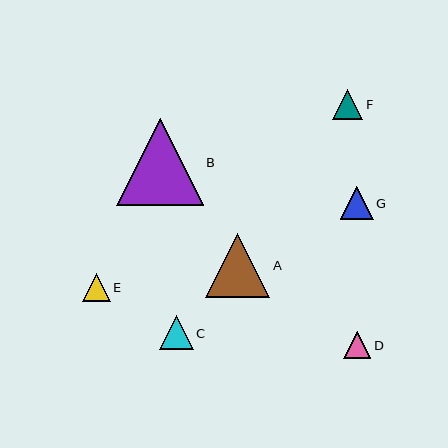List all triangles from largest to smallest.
From largest to smallest: B, A, C, G, F, E, D.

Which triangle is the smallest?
Triangle D is the smallest with a size of approximately 27 pixels.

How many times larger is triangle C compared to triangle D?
Triangle C is approximately 1.2 times the size of triangle D.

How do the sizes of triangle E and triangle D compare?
Triangle E and triangle D are approximately the same size.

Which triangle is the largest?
Triangle B is the largest with a size of approximately 86 pixels.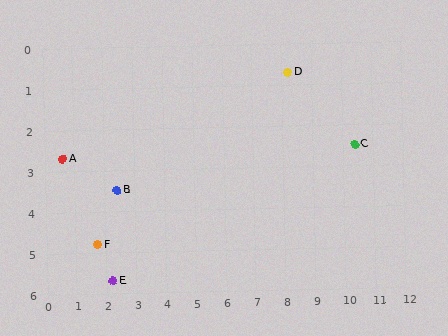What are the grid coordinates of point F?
Point F is at approximately (1.7, 4.8).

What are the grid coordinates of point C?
Point C is at approximately (10.4, 2.5).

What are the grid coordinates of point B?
Point B is at approximately (2.4, 3.5).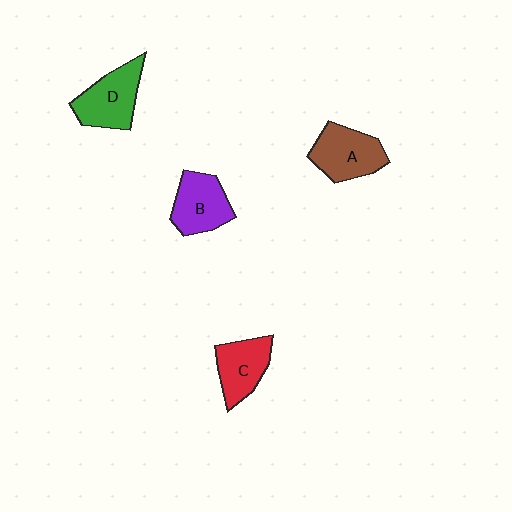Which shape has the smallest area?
Shape C (red).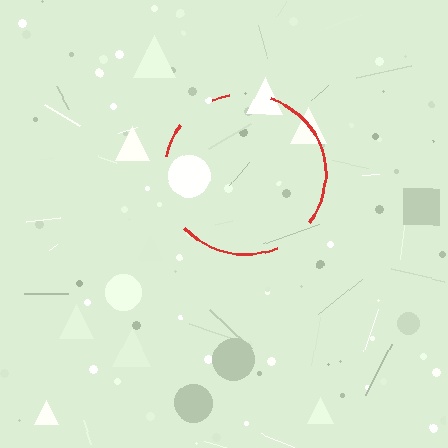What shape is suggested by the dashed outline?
The dashed outline suggests a circle.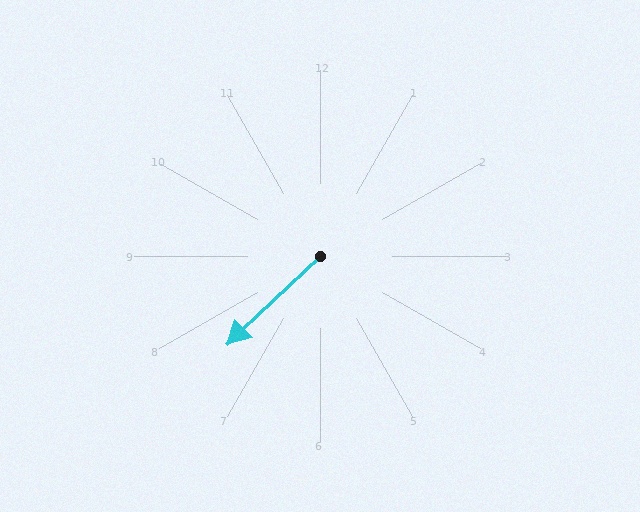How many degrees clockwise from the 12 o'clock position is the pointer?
Approximately 227 degrees.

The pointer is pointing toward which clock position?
Roughly 8 o'clock.